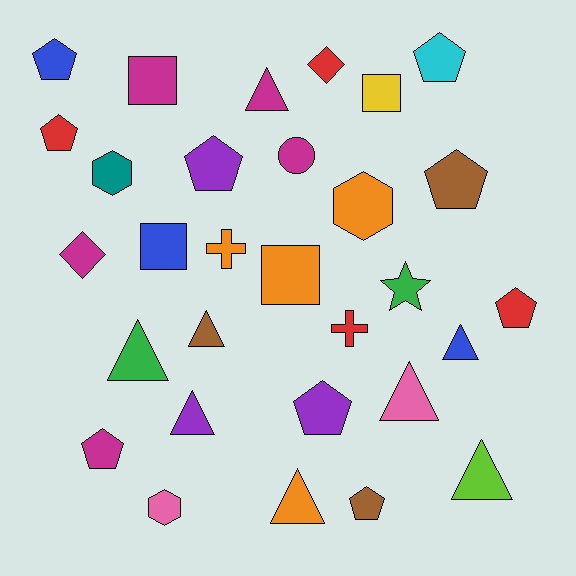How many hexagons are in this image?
There are 3 hexagons.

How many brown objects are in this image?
There are 3 brown objects.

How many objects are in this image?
There are 30 objects.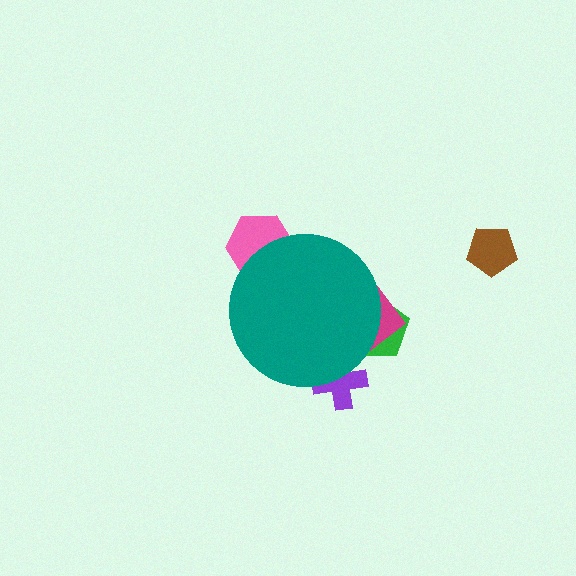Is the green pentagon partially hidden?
Yes, the green pentagon is partially hidden behind the teal circle.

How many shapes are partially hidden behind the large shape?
4 shapes are partially hidden.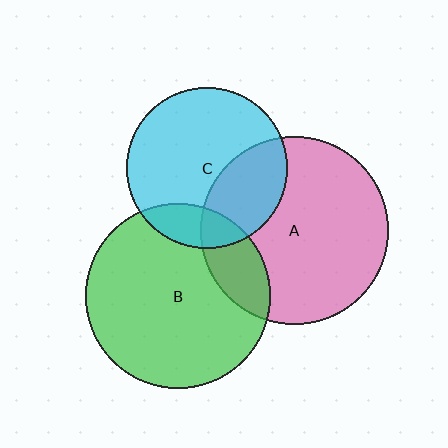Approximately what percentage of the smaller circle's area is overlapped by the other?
Approximately 30%.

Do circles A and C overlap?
Yes.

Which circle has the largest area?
Circle A (pink).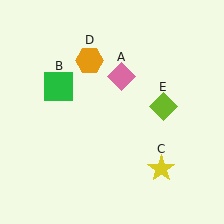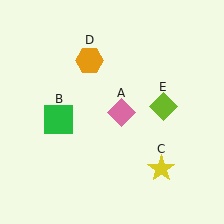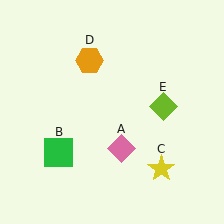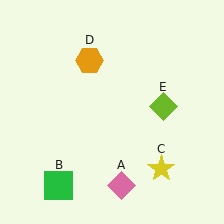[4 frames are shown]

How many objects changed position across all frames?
2 objects changed position: pink diamond (object A), green square (object B).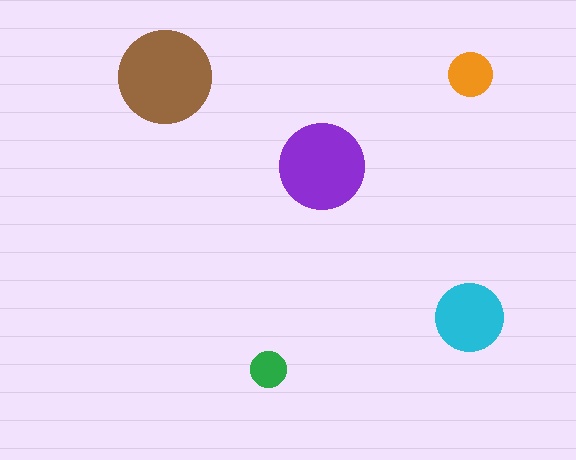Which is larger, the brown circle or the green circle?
The brown one.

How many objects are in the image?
There are 5 objects in the image.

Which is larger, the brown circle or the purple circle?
The brown one.